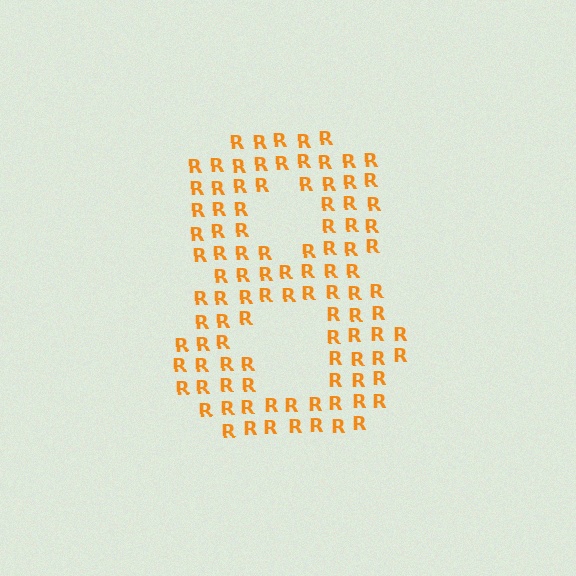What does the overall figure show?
The overall figure shows the digit 8.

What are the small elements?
The small elements are letter R's.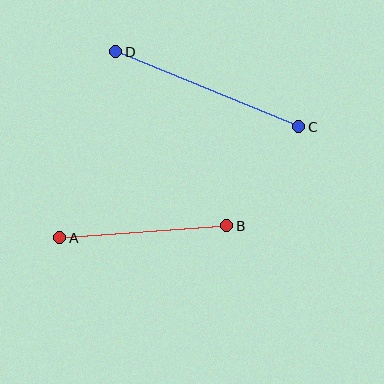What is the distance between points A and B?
The distance is approximately 167 pixels.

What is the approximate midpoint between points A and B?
The midpoint is at approximately (143, 232) pixels.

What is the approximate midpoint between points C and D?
The midpoint is at approximately (207, 89) pixels.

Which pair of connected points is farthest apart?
Points C and D are farthest apart.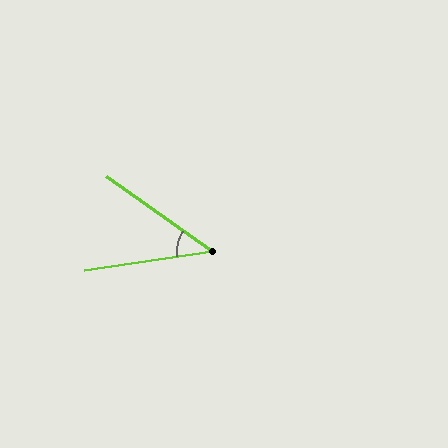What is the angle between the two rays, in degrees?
Approximately 44 degrees.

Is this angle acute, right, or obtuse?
It is acute.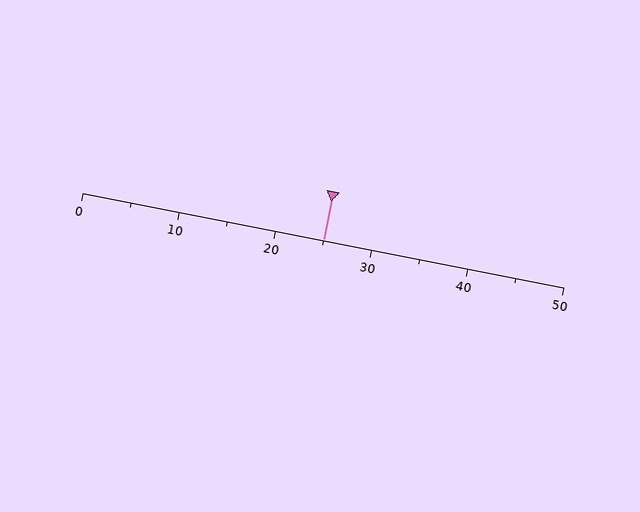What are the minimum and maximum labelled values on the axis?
The axis runs from 0 to 50.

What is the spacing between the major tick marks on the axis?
The major ticks are spaced 10 apart.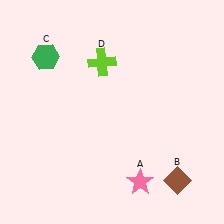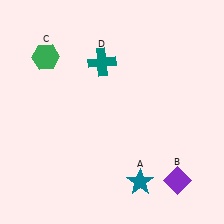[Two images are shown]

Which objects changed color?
A changed from pink to teal. B changed from brown to purple. D changed from lime to teal.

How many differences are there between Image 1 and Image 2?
There are 3 differences between the two images.